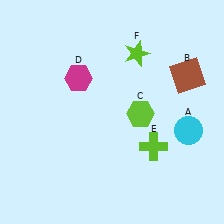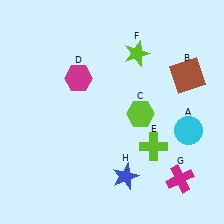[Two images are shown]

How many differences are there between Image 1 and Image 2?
There are 2 differences between the two images.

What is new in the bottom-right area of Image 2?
A magenta cross (G) was added in the bottom-right area of Image 2.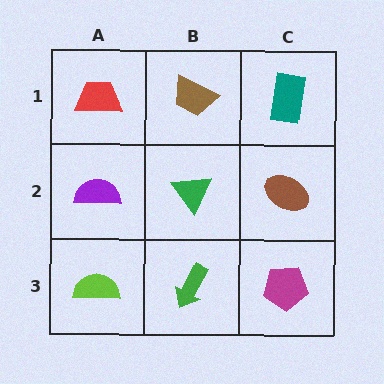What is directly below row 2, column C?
A magenta pentagon.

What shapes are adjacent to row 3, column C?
A brown ellipse (row 2, column C), a green arrow (row 3, column B).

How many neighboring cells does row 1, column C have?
2.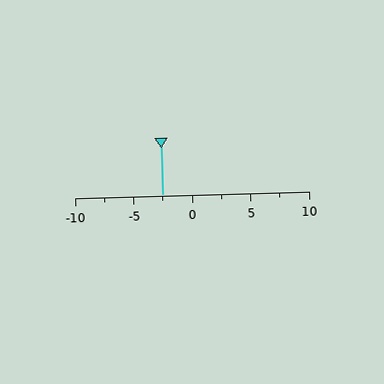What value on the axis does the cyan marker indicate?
The marker indicates approximately -2.5.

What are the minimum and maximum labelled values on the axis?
The axis runs from -10 to 10.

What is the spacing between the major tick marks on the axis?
The major ticks are spaced 5 apart.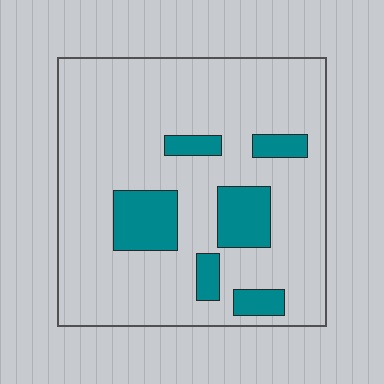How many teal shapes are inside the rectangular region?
6.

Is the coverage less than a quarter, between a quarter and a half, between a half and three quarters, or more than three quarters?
Less than a quarter.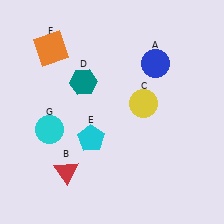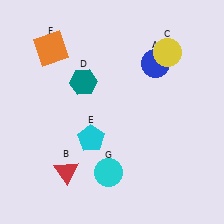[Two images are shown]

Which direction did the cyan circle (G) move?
The cyan circle (G) moved right.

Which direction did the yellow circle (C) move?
The yellow circle (C) moved up.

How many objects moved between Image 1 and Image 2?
2 objects moved between the two images.